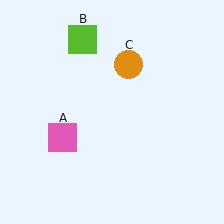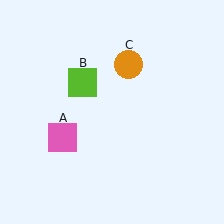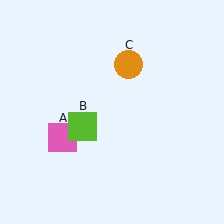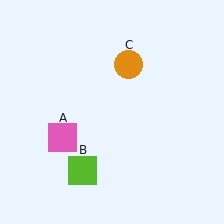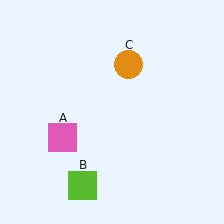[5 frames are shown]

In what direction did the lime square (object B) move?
The lime square (object B) moved down.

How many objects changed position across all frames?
1 object changed position: lime square (object B).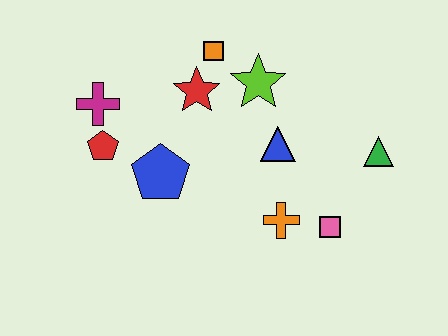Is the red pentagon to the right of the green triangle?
No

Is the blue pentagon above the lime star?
No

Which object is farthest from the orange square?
The pink square is farthest from the orange square.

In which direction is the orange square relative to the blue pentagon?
The orange square is above the blue pentagon.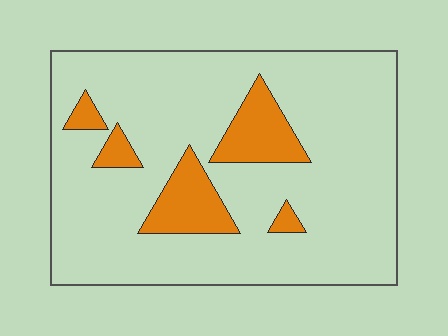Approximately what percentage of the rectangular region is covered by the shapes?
Approximately 15%.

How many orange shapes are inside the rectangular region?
5.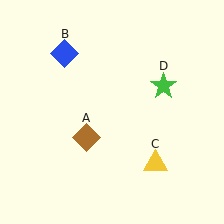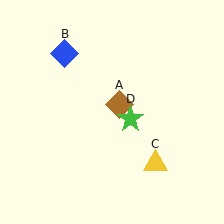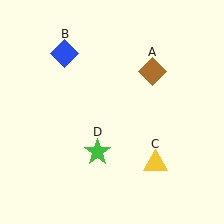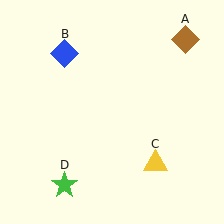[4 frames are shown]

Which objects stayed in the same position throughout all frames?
Blue diamond (object B) and yellow triangle (object C) remained stationary.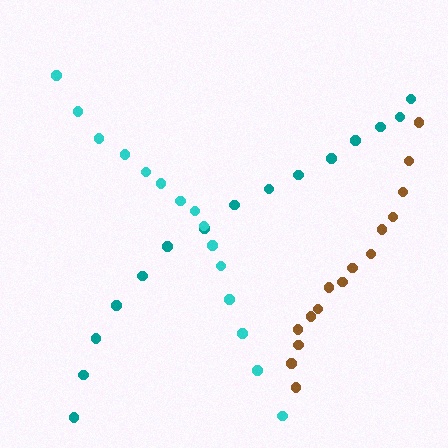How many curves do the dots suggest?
There are 3 distinct paths.